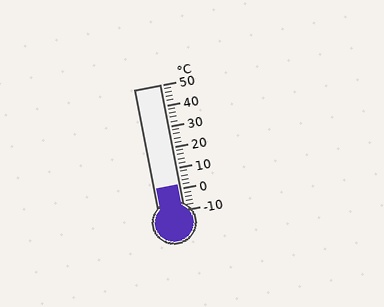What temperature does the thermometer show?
The thermometer shows approximately 2°C.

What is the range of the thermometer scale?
The thermometer scale ranges from -10°C to 50°C.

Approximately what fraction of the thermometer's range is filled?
The thermometer is filled to approximately 20% of its range.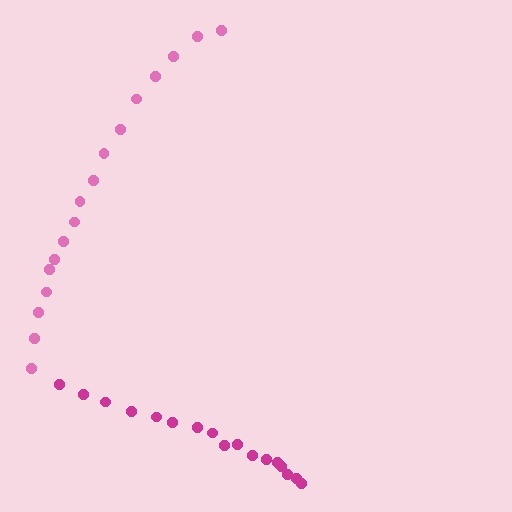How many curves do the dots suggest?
There are 2 distinct paths.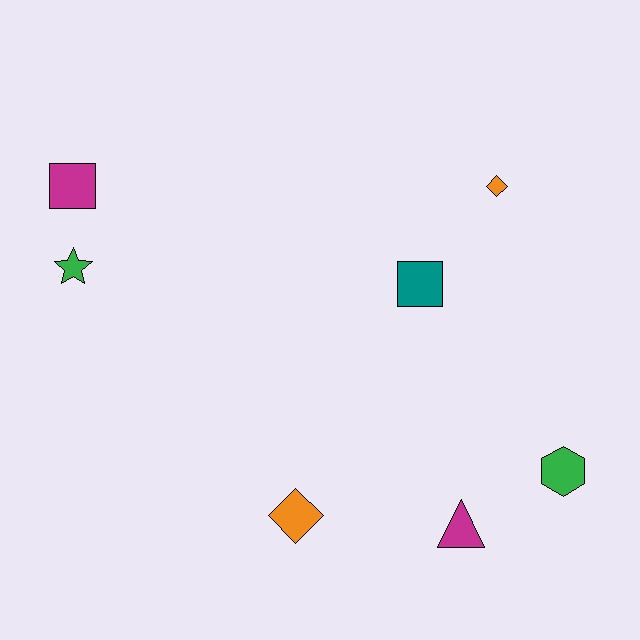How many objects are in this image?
There are 7 objects.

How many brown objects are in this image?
There are no brown objects.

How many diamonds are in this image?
There are 2 diamonds.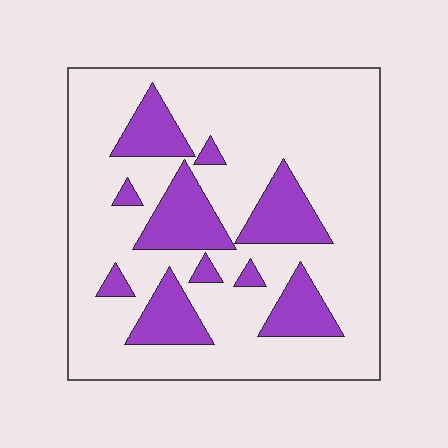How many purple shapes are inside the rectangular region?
10.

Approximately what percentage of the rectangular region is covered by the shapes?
Approximately 25%.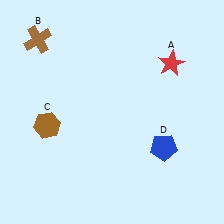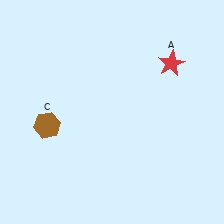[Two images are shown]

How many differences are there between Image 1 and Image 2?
There are 2 differences between the two images.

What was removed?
The brown cross (B), the blue pentagon (D) were removed in Image 2.